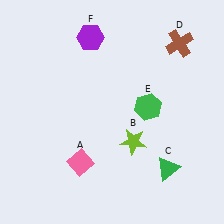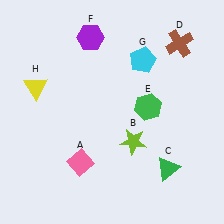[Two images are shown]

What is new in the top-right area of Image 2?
A cyan pentagon (G) was added in the top-right area of Image 2.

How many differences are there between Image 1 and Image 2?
There are 2 differences between the two images.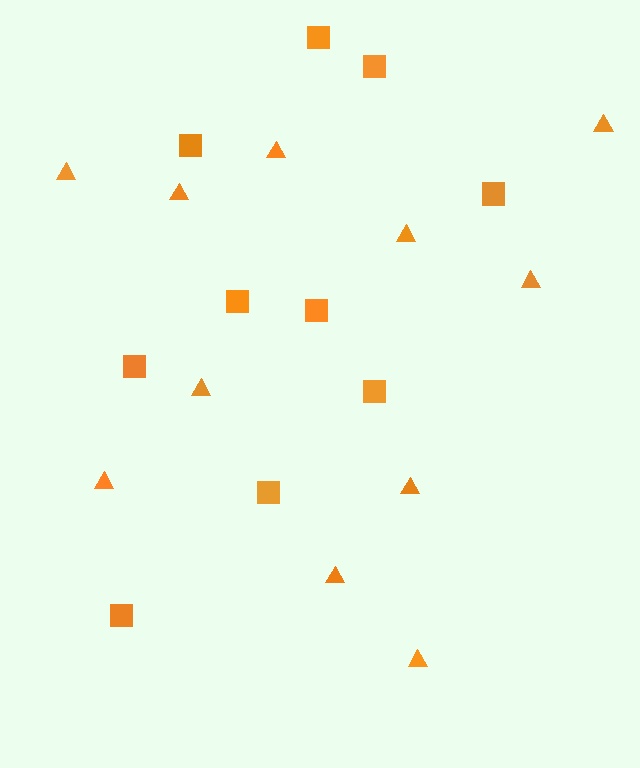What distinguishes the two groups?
There are 2 groups: one group of squares (10) and one group of triangles (11).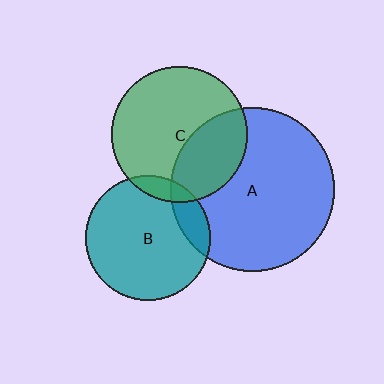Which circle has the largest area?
Circle A (blue).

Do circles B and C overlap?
Yes.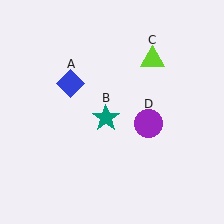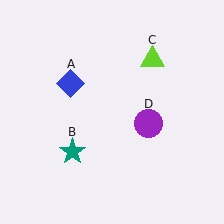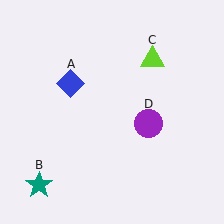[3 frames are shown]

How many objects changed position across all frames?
1 object changed position: teal star (object B).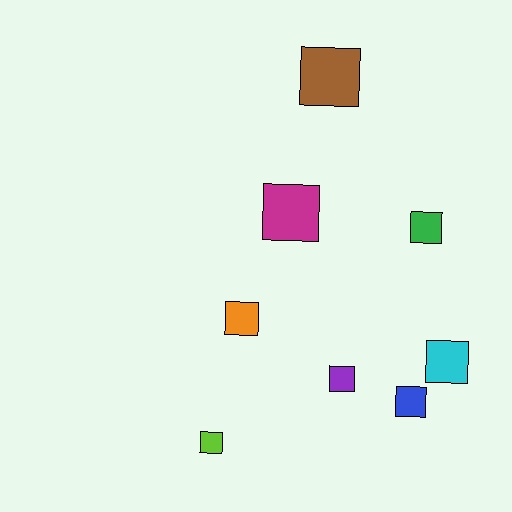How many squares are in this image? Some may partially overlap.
There are 8 squares.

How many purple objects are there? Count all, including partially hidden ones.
There is 1 purple object.